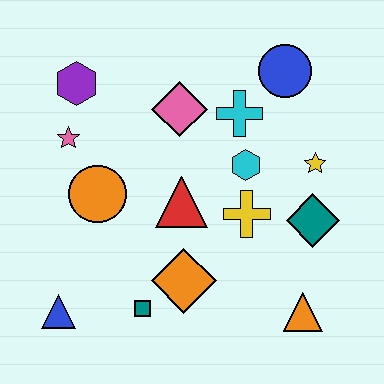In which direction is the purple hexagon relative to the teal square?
The purple hexagon is above the teal square.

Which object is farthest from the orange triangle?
The purple hexagon is farthest from the orange triangle.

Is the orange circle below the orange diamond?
No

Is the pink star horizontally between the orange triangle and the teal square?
No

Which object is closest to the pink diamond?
The cyan cross is closest to the pink diamond.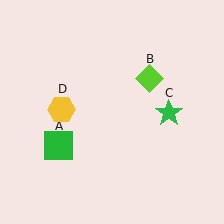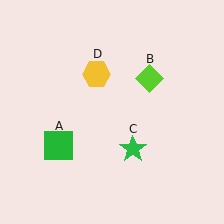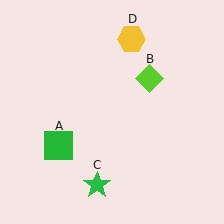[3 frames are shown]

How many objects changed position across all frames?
2 objects changed position: green star (object C), yellow hexagon (object D).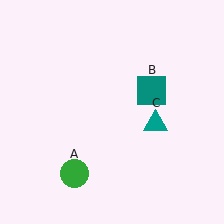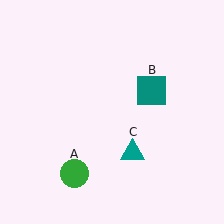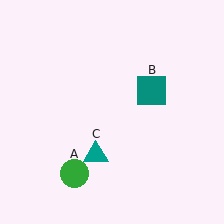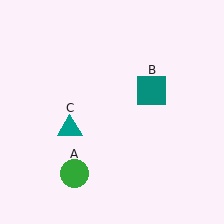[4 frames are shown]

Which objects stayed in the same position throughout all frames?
Green circle (object A) and teal square (object B) remained stationary.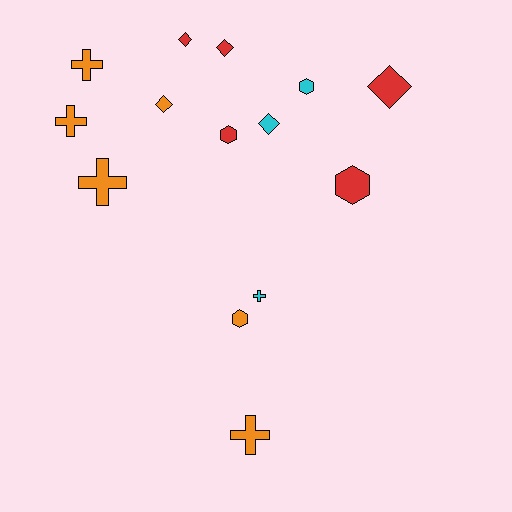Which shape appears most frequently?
Cross, with 5 objects.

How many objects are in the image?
There are 14 objects.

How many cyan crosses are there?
There is 1 cyan cross.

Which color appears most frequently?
Orange, with 6 objects.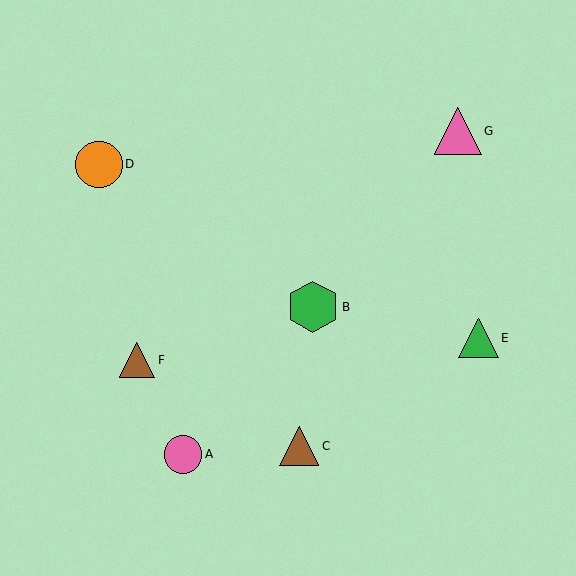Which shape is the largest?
The green hexagon (labeled B) is the largest.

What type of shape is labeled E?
Shape E is a green triangle.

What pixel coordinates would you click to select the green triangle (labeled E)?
Click at (478, 338) to select the green triangle E.